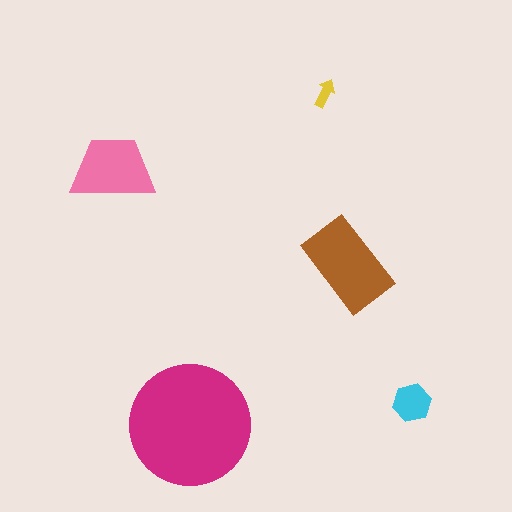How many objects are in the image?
There are 5 objects in the image.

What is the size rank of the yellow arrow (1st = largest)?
5th.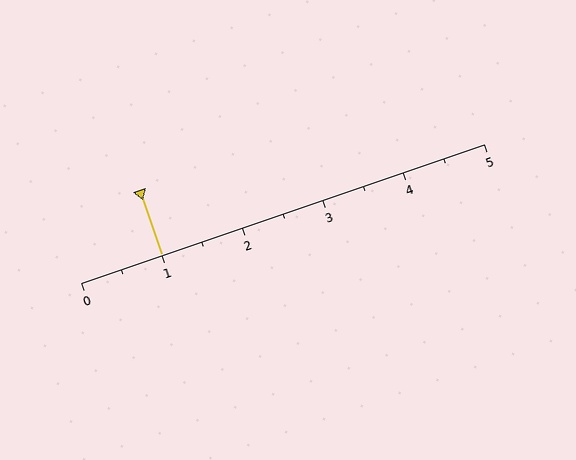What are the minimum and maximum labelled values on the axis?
The axis runs from 0 to 5.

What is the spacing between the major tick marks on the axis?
The major ticks are spaced 1 apart.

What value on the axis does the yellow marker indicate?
The marker indicates approximately 1.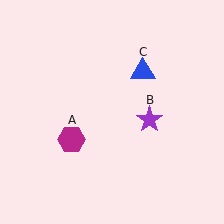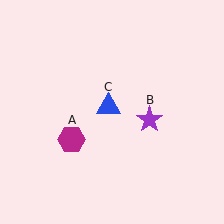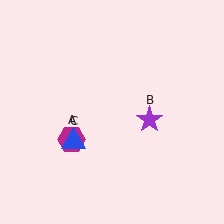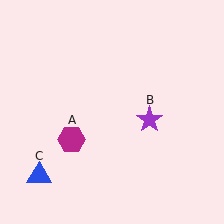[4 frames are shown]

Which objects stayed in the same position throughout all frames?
Magenta hexagon (object A) and purple star (object B) remained stationary.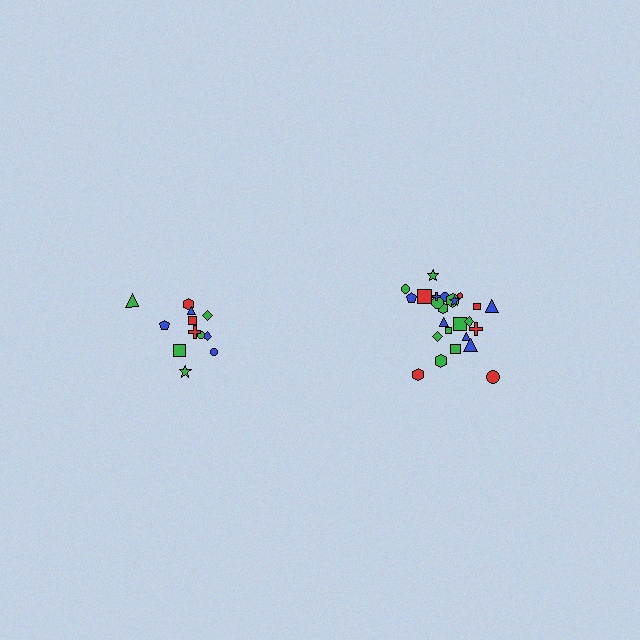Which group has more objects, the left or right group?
The right group.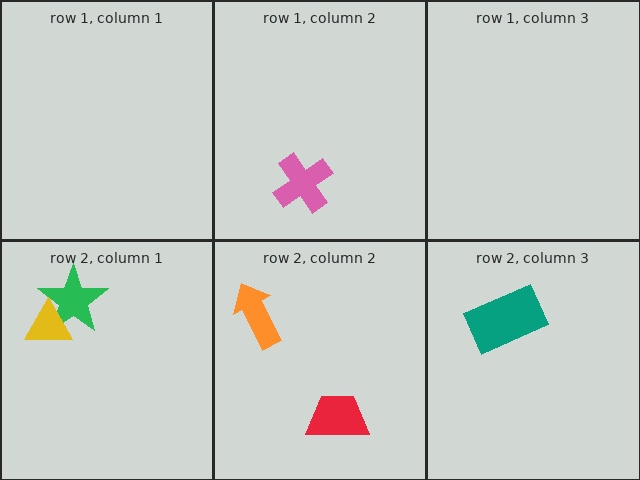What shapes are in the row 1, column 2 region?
The pink cross.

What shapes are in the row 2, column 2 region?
The orange arrow, the red trapezoid.